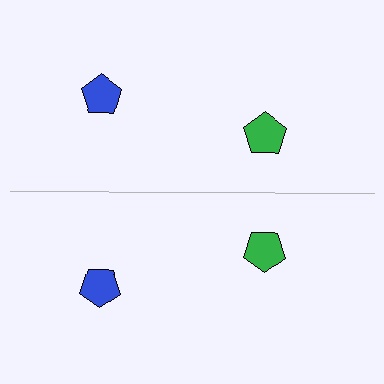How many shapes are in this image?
There are 4 shapes in this image.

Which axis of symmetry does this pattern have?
The pattern has a horizontal axis of symmetry running through the center of the image.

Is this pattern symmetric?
Yes, this pattern has bilateral (reflection) symmetry.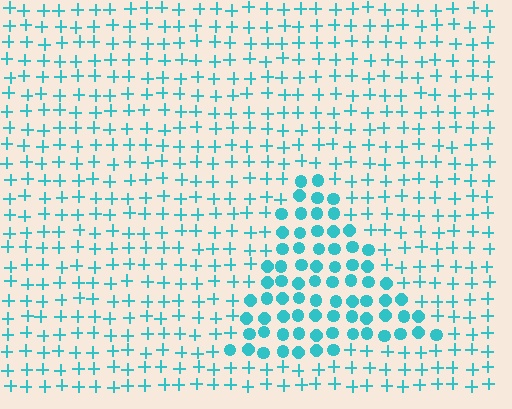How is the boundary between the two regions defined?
The boundary is defined by a change in element shape: circles inside vs. plus signs outside. All elements share the same color and spacing.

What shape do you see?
I see a triangle.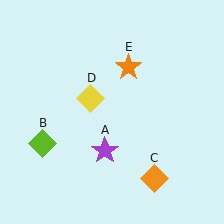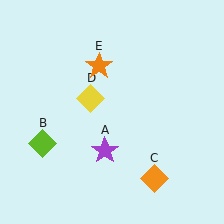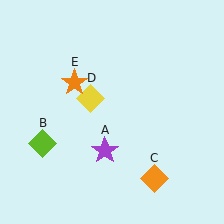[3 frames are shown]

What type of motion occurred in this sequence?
The orange star (object E) rotated counterclockwise around the center of the scene.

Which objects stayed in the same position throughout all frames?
Purple star (object A) and lime diamond (object B) and orange diamond (object C) and yellow diamond (object D) remained stationary.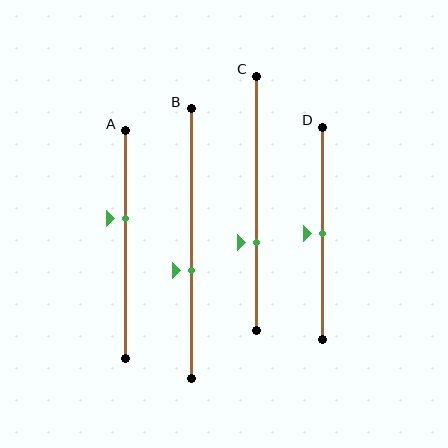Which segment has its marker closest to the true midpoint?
Segment D has its marker closest to the true midpoint.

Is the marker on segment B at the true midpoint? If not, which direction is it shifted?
No, the marker on segment B is shifted downward by about 10% of the segment length.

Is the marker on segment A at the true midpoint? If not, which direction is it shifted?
No, the marker on segment A is shifted upward by about 12% of the segment length.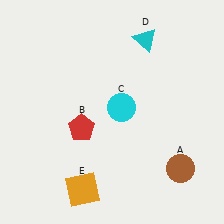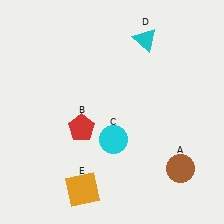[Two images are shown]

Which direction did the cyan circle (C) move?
The cyan circle (C) moved down.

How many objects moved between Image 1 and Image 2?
1 object moved between the two images.